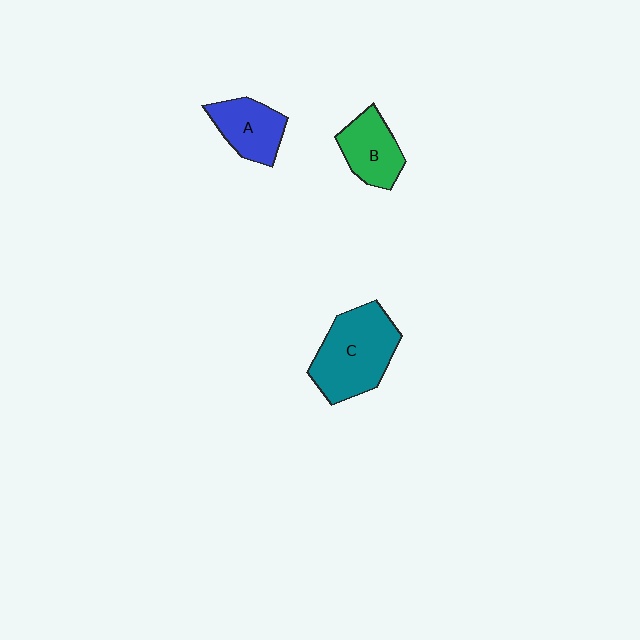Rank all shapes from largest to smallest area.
From largest to smallest: C (teal), A (blue), B (green).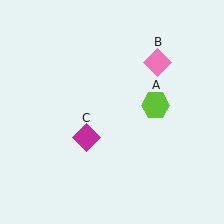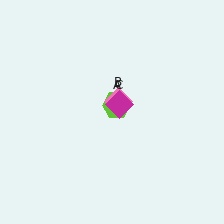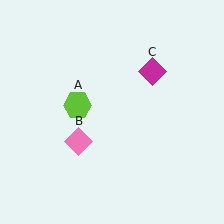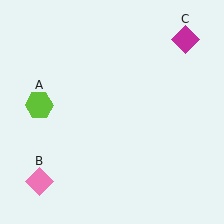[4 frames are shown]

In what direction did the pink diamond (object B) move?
The pink diamond (object B) moved down and to the left.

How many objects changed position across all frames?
3 objects changed position: lime hexagon (object A), pink diamond (object B), magenta diamond (object C).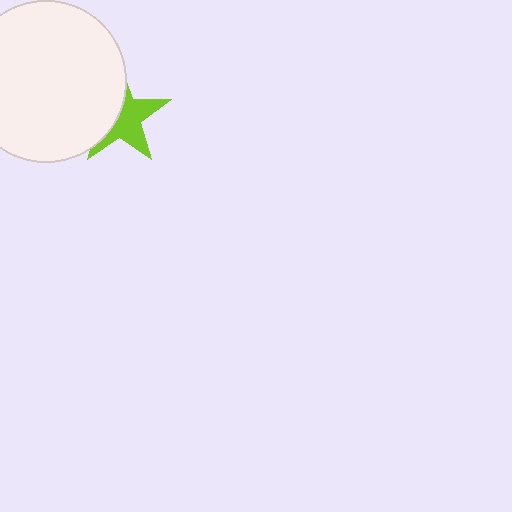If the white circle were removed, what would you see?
You would see the complete lime star.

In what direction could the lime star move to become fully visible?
The lime star could move right. That would shift it out from behind the white circle entirely.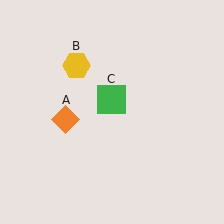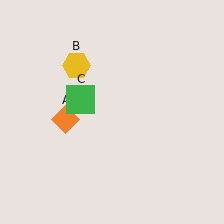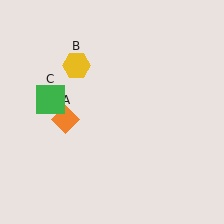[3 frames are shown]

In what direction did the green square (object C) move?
The green square (object C) moved left.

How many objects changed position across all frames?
1 object changed position: green square (object C).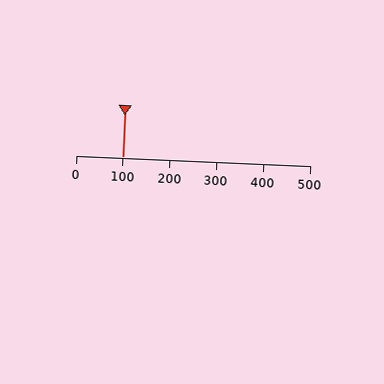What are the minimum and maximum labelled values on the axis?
The axis runs from 0 to 500.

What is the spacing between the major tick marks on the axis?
The major ticks are spaced 100 apart.